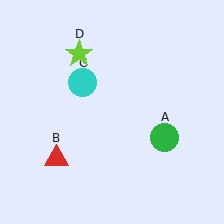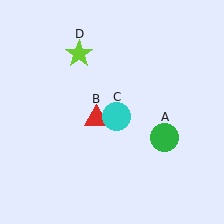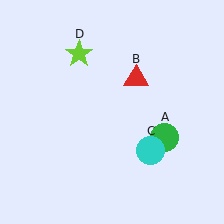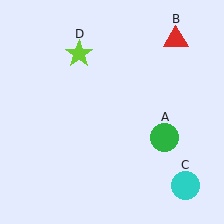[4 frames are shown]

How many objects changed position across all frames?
2 objects changed position: red triangle (object B), cyan circle (object C).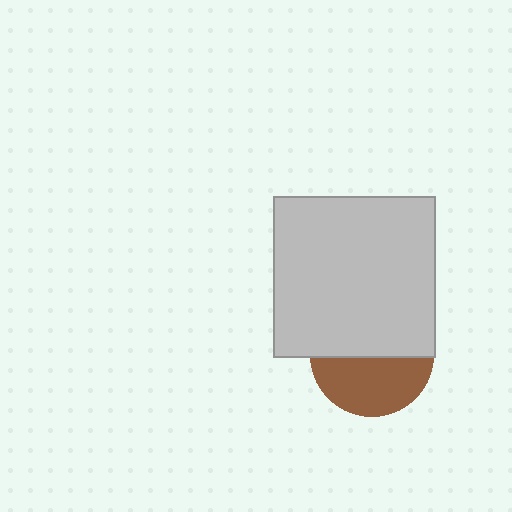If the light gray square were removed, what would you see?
You would see the complete brown circle.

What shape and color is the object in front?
The object in front is a light gray square.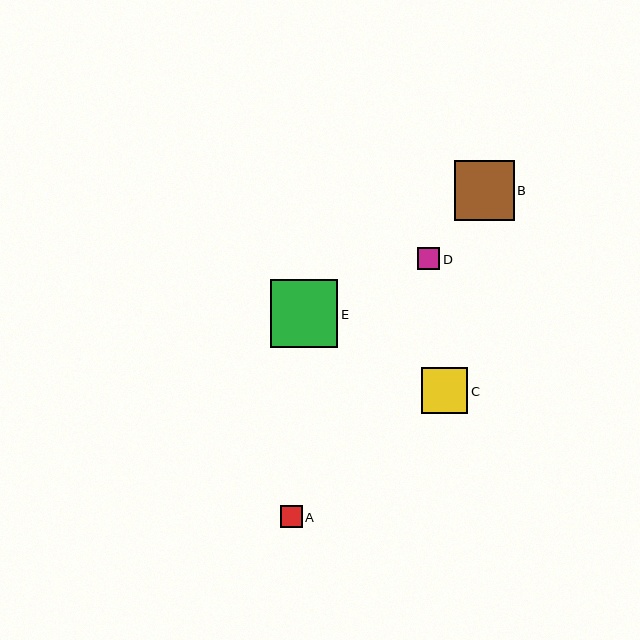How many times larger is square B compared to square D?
Square B is approximately 2.7 times the size of square D.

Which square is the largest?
Square E is the largest with a size of approximately 68 pixels.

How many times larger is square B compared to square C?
Square B is approximately 1.3 times the size of square C.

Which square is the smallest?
Square A is the smallest with a size of approximately 22 pixels.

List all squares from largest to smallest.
From largest to smallest: E, B, C, D, A.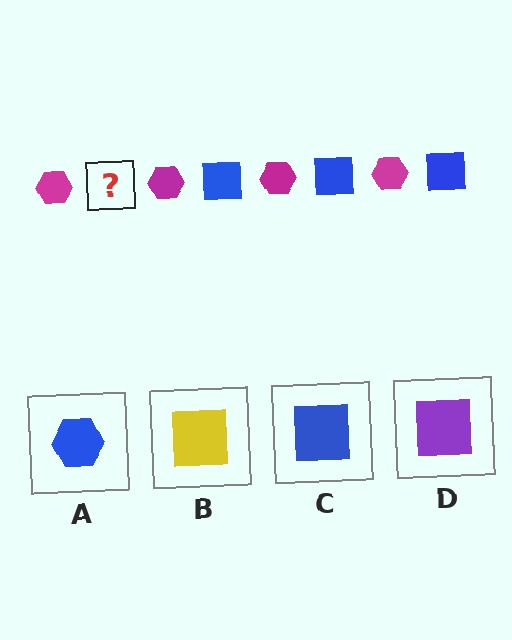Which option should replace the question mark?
Option C.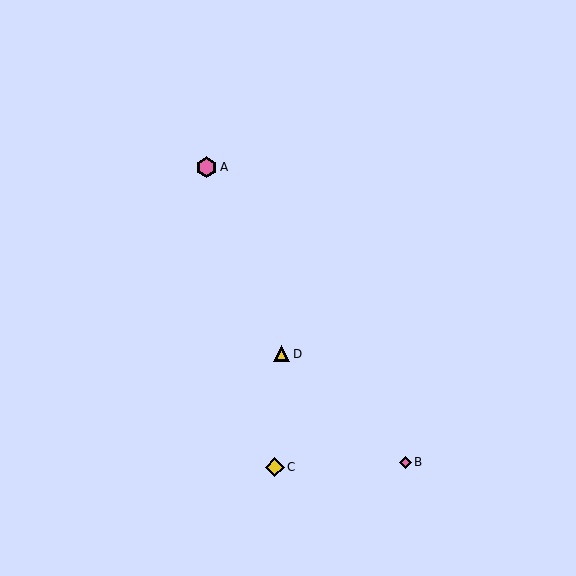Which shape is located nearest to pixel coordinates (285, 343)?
The yellow triangle (labeled D) at (282, 354) is nearest to that location.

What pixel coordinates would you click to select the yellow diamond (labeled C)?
Click at (275, 467) to select the yellow diamond C.